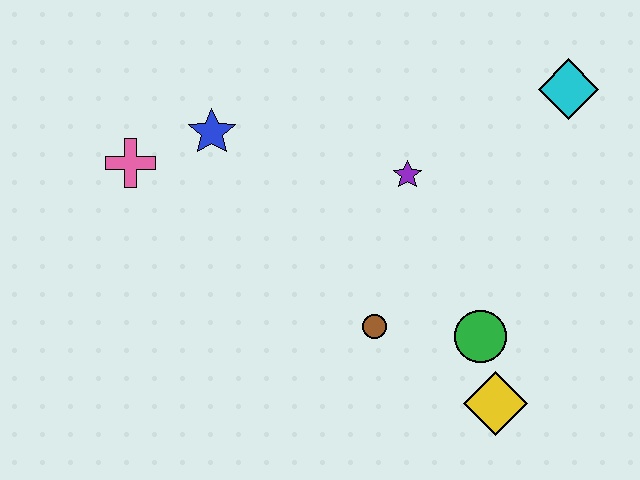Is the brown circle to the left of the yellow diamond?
Yes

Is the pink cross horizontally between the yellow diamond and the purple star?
No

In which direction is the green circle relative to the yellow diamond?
The green circle is above the yellow diamond.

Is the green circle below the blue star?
Yes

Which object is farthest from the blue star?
The yellow diamond is farthest from the blue star.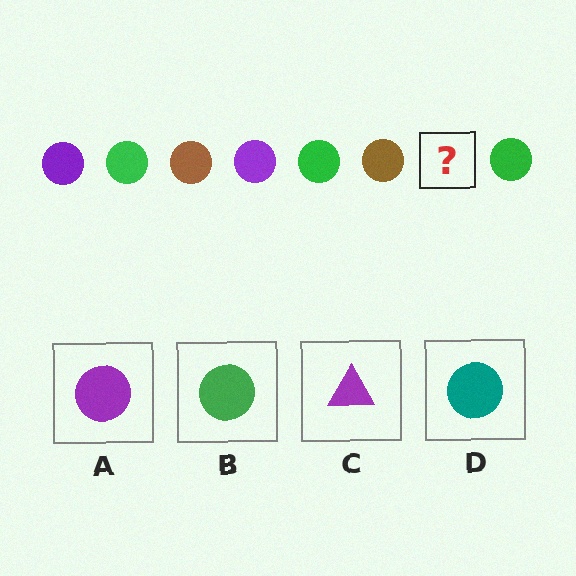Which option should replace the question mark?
Option A.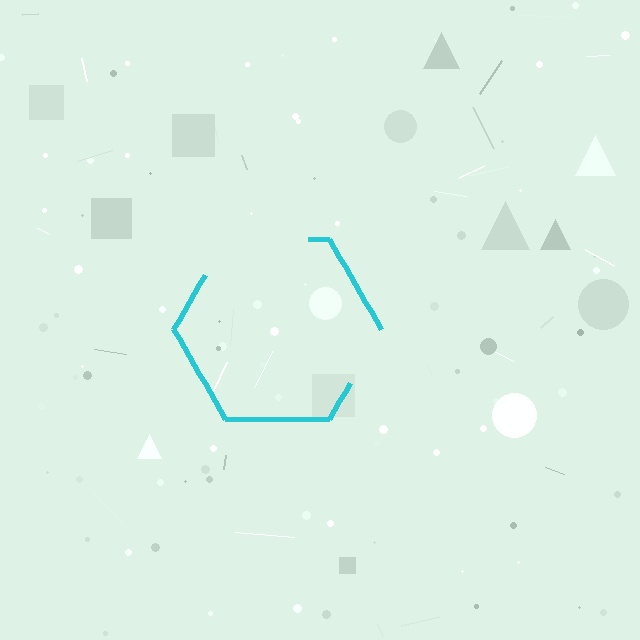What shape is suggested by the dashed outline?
The dashed outline suggests a hexagon.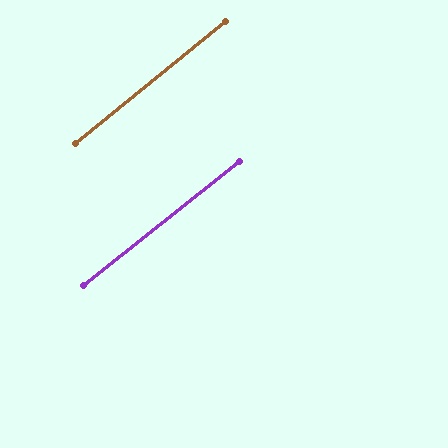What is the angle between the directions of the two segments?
Approximately 0 degrees.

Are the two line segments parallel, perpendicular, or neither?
Parallel — their directions differ by only 0.4°.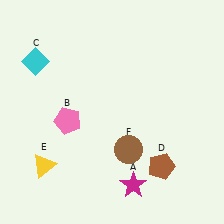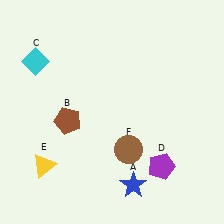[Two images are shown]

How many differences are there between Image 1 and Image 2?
There are 3 differences between the two images.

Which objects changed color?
A changed from magenta to blue. B changed from pink to brown. D changed from brown to purple.